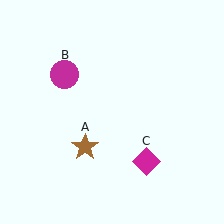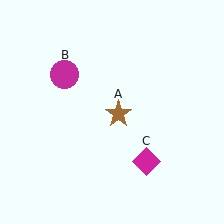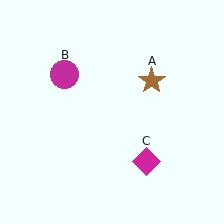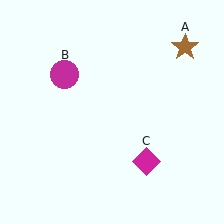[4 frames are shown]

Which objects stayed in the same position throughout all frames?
Magenta circle (object B) and magenta diamond (object C) remained stationary.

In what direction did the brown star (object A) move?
The brown star (object A) moved up and to the right.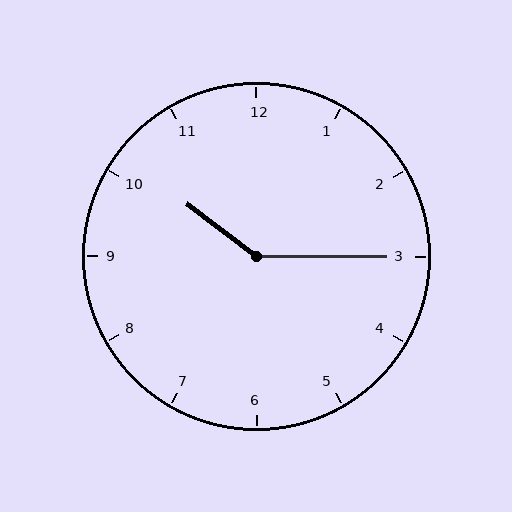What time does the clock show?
10:15.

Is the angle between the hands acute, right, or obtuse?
It is obtuse.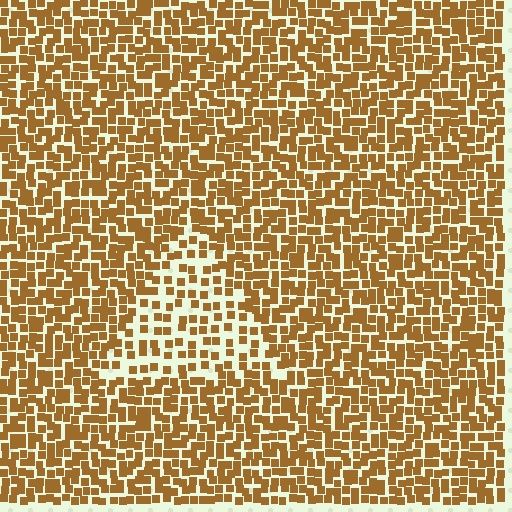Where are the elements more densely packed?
The elements are more densely packed outside the triangle boundary.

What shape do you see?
I see a triangle.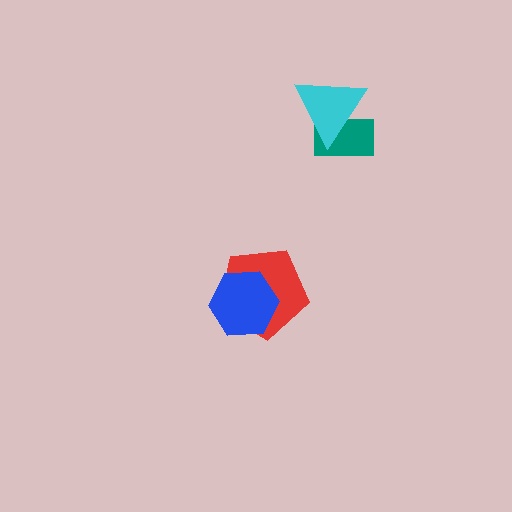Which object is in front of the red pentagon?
The blue hexagon is in front of the red pentagon.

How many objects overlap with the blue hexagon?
1 object overlaps with the blue hexagon.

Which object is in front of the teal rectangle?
The cyan triangle is in front of the teal rectangle.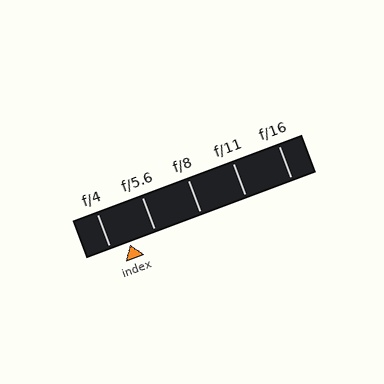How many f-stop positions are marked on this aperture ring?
There are 5 f-stop positions marked.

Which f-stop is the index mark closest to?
The index mark is closest to f/4.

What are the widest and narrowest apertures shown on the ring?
The widest aperture shown is f/4 and the narrowest is f/16.